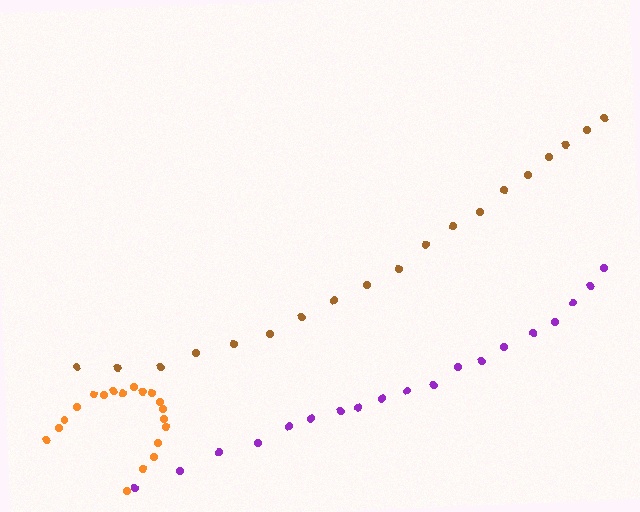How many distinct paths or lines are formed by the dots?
There are 3 distinct paths.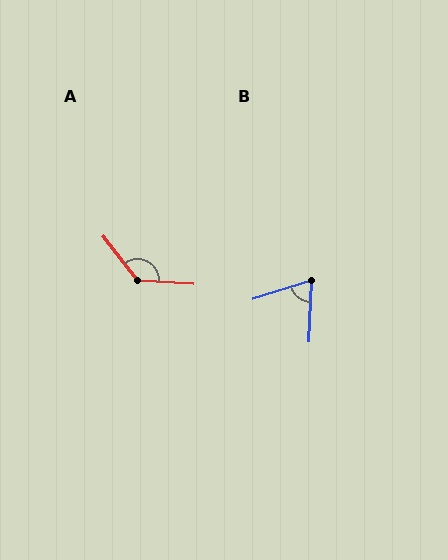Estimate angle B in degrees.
Approximately 71 degrees.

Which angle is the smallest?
B, at approximately 71 degrees.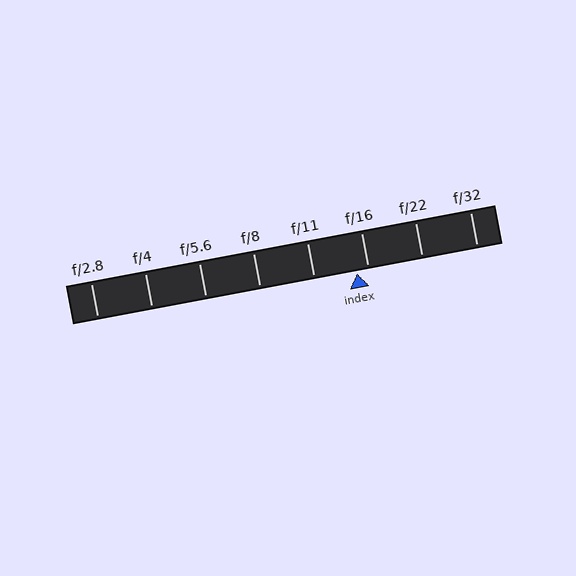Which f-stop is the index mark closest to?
The index mark is closest to f/16.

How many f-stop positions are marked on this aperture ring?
There are 8 f-stop positions marked.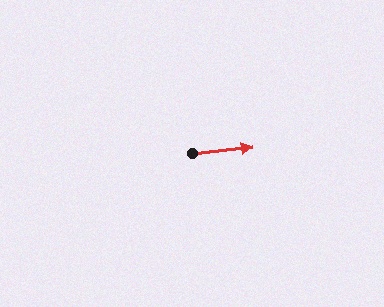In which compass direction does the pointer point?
East.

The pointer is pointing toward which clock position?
Roughly 3 o'clock.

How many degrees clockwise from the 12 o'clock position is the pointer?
Approximately 84 degrees.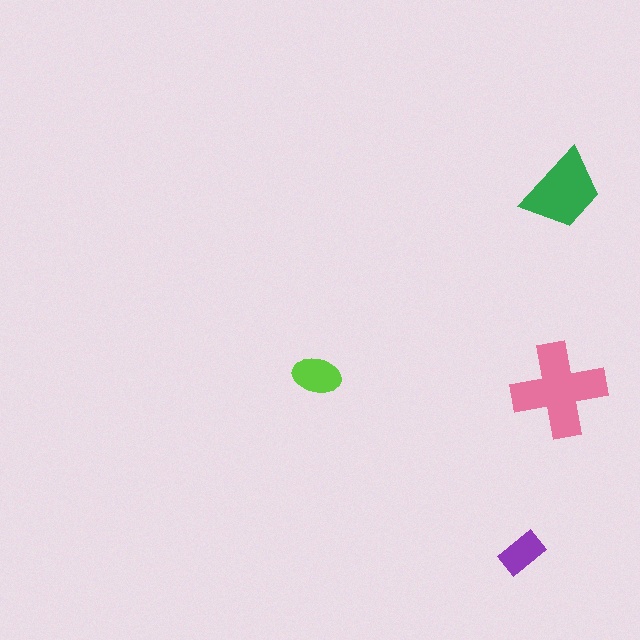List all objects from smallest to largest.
The purple rectangle, the lime ellipse, the green trapezoid, the pink cross.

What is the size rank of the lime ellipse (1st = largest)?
3rd.